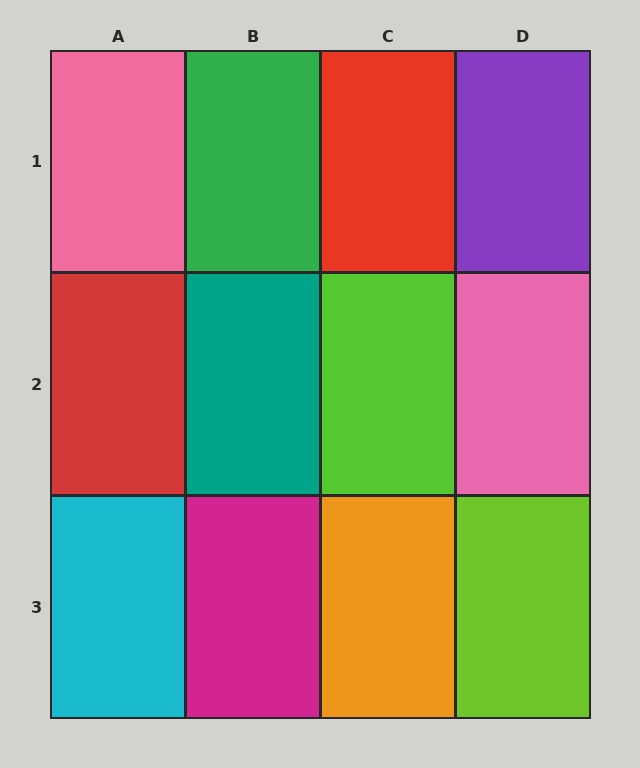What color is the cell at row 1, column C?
Red.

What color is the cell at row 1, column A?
Pink.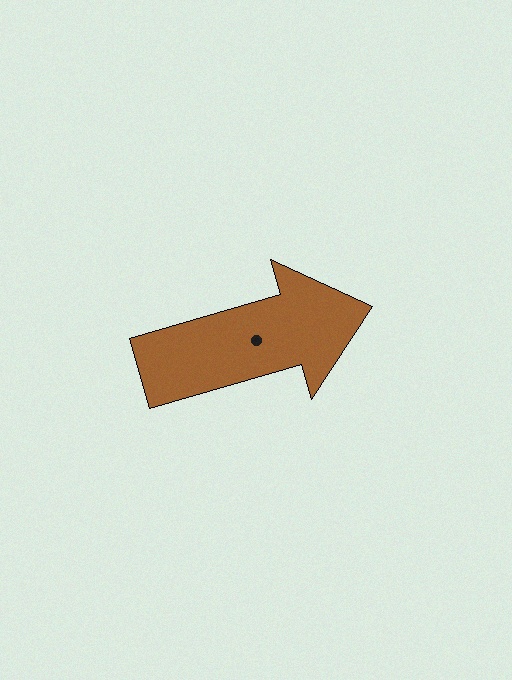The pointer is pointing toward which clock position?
Roughly 2 o'clock.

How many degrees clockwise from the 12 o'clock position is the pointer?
Approximately 74 degrees.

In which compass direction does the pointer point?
East.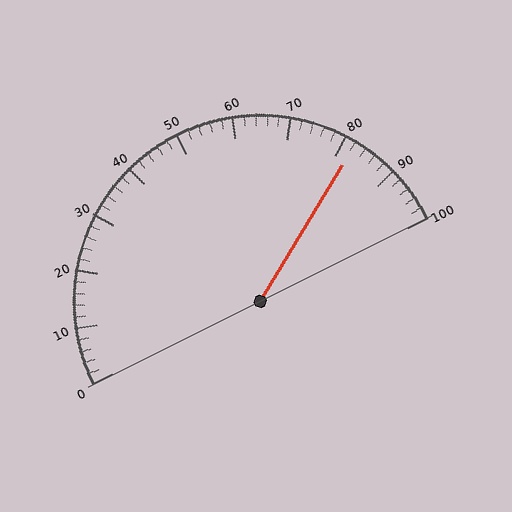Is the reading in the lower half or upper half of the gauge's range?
The reading is in the upper half of the range (0 to 100).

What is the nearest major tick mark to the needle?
The nearest major tick mark is 80.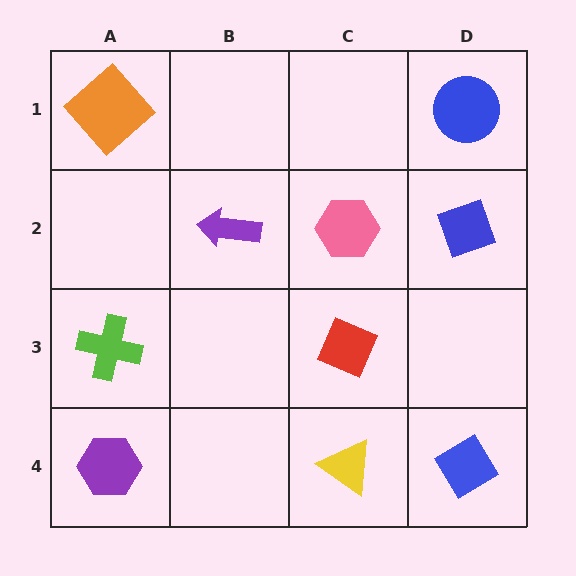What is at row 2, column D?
A blue diamond.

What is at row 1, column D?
A blue circle.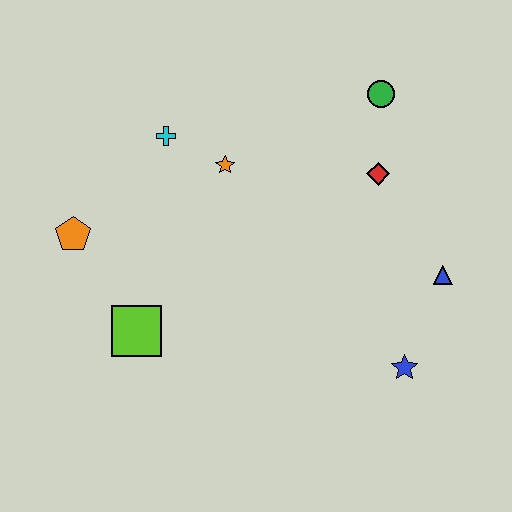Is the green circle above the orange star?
Yes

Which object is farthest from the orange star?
The blue star is farthest from the orange star.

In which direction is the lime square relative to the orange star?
The lime square is below the orange star.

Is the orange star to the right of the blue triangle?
No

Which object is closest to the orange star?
The cyan cross is closest to the orange star.